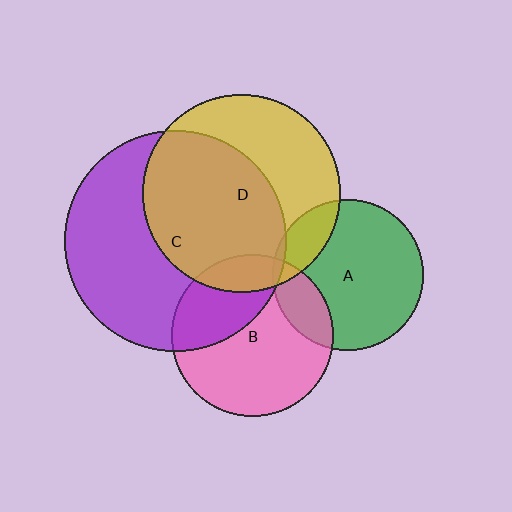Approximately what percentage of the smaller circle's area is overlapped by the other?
Approximately 60%.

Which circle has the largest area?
Circle C (purple).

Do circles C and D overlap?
Yes.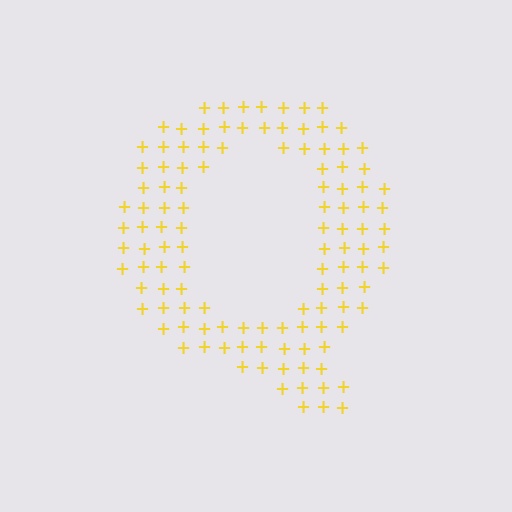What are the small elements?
The small elements are plus signs.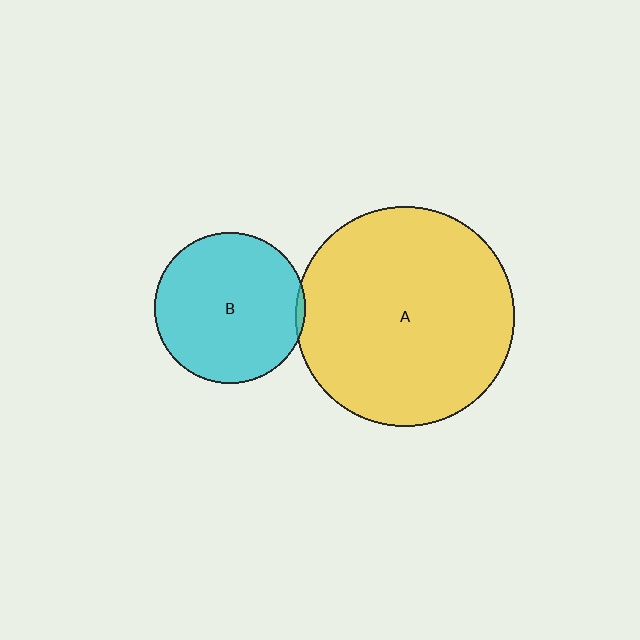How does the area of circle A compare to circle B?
Approximately 2.1 times.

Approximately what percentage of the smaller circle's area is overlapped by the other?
Approximately 5%.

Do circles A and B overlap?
Yes.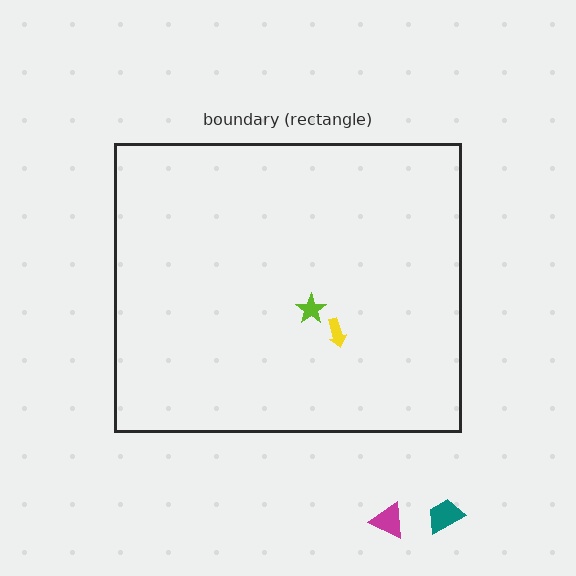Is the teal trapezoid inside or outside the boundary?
Outside.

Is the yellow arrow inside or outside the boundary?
Inside.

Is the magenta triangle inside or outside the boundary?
Outside.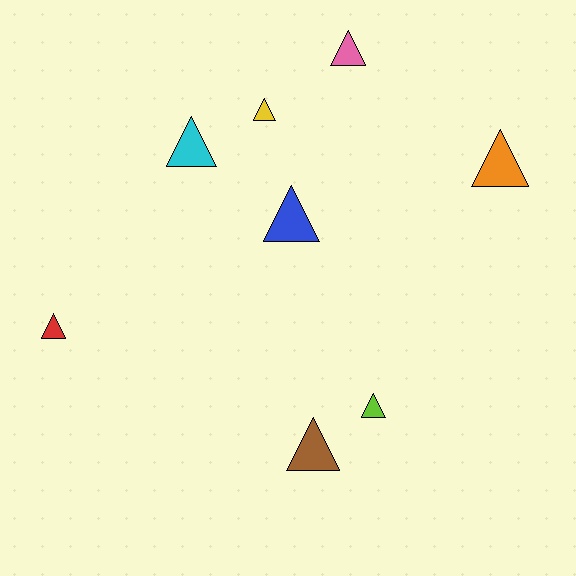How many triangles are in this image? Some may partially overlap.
There are 8 triangles.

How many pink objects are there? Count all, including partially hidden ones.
There is 1 pink object.